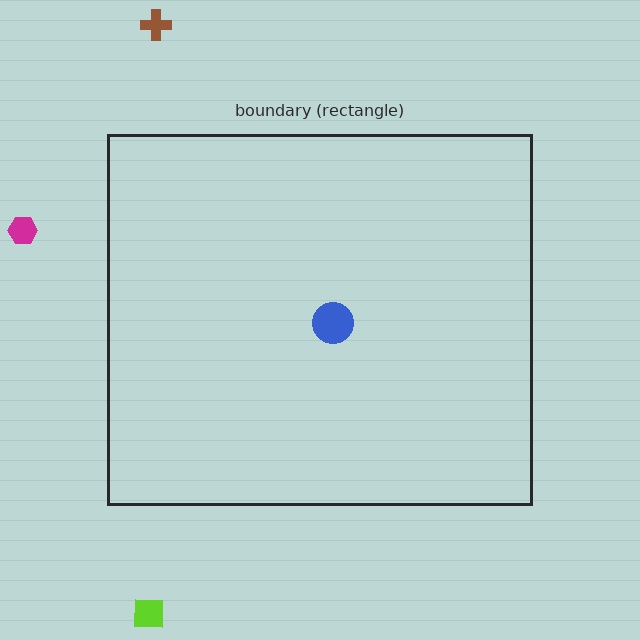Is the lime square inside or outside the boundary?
Outside.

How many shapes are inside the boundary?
1 inside, 3 outside.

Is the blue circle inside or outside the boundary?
Inside.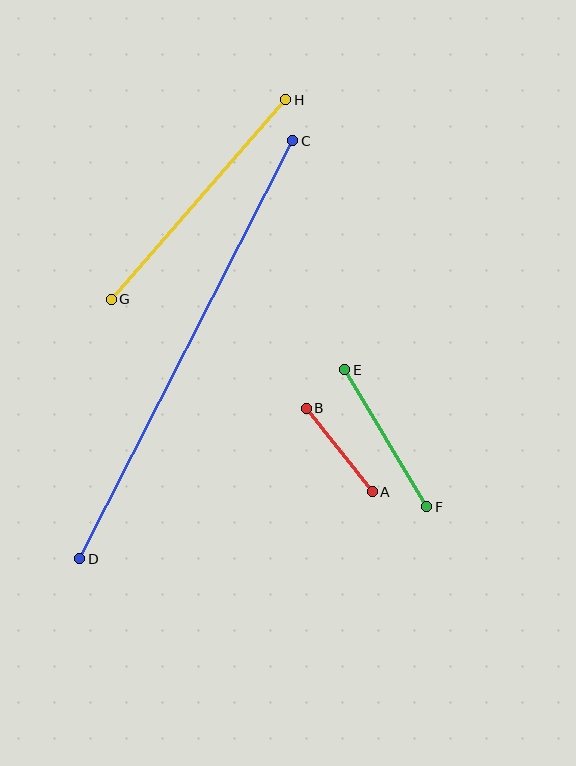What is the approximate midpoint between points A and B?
The midpoint is at approximately (339, 450) pixels.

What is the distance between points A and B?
The distance is approximately 106 pixels.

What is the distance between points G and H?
The distance is approximately 266 pixels.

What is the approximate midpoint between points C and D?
The midpoint is at approximately (186, 350) pixels.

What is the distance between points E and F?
The distance is approximately 160 pixels.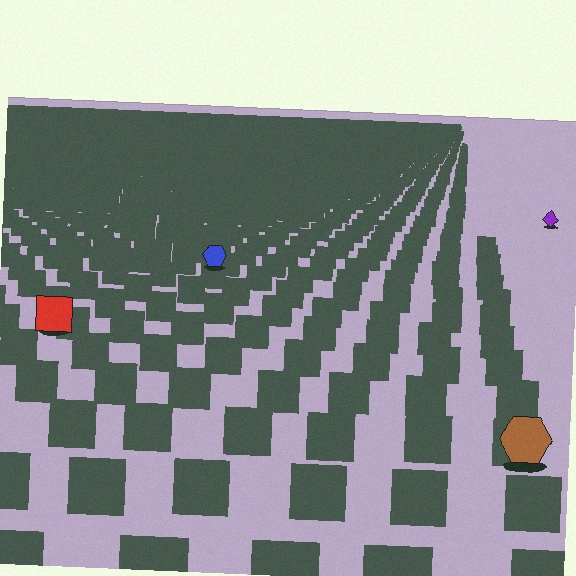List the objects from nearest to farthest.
From nearest to farthest: the brown hexagon, the red square, the blue hexagon, the purple diamond.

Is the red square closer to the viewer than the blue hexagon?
Yes. The red square is closer — you can tell from the texture gradient: the ground texture is coarser near it.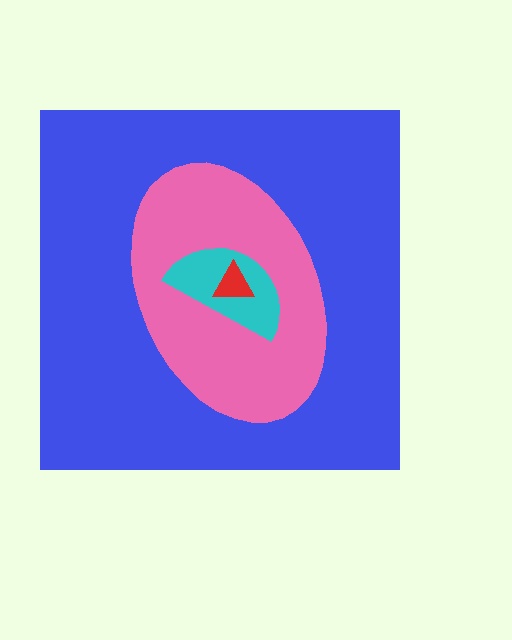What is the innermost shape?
The red triangle.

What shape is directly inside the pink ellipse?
The cyan semicircle.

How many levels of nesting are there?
4.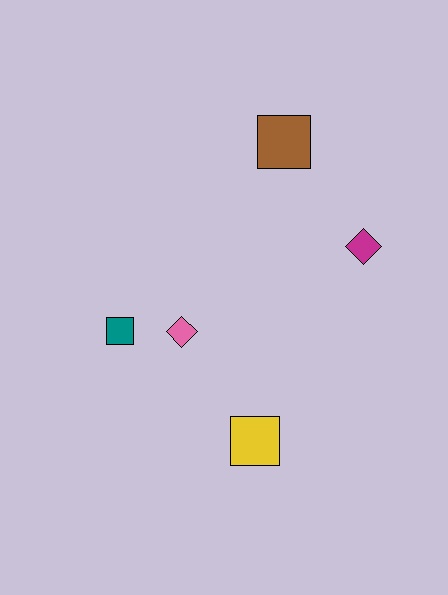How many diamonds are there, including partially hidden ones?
There are 2 diamonds.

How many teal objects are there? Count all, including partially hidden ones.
There is 1 teal object.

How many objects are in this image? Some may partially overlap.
There are 5 objects.